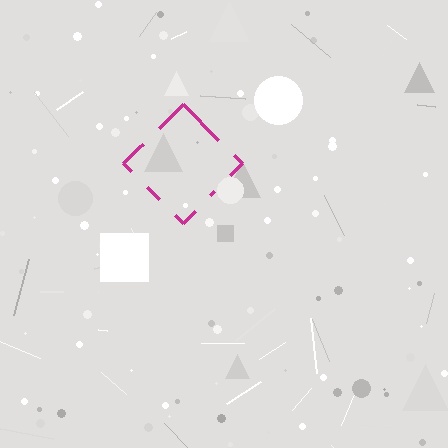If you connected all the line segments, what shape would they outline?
They would outline a diamond.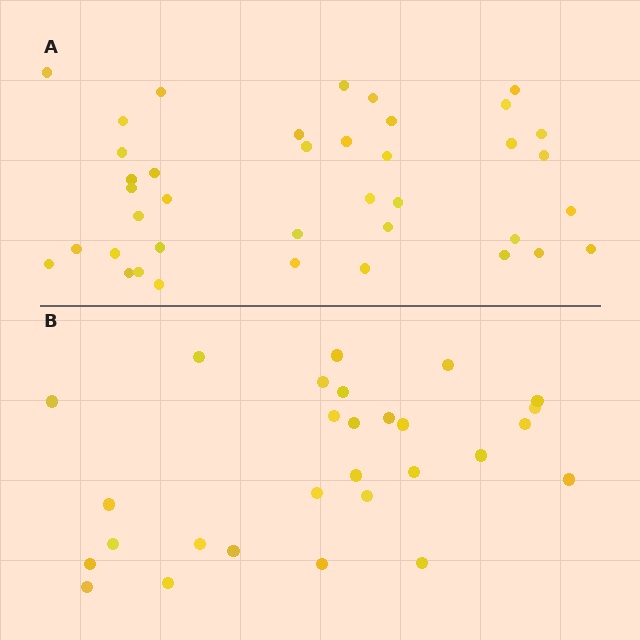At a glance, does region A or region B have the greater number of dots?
Region A (the top region) has more dots.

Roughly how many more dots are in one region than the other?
Region A has roughly 12 or so more dots than region B.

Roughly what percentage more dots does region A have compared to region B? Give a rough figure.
About 40% more.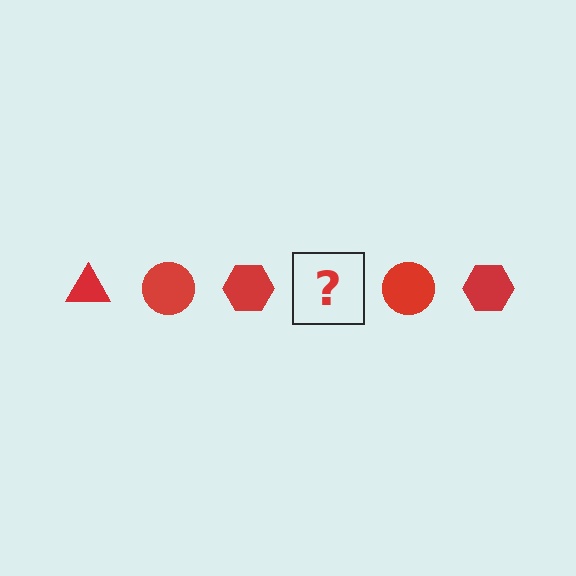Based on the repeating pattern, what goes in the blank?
The blank should be a red triangle.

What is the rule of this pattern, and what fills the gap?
The rule is that the pattern cycles through triangle, circle, hexagon shapes in red. The gap should be filled with a red triangle.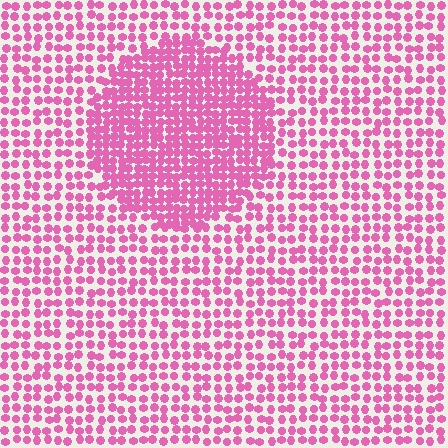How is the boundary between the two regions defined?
The boundary is defined by a change in element density (approximately 1.8x ratio). All elements are the same color, size, and shape.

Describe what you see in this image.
The image contains small pink elements arranged at two different densities. A circle-shaped region is visible where the elements are more densely packed than the surrounding area.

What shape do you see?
I see a circle.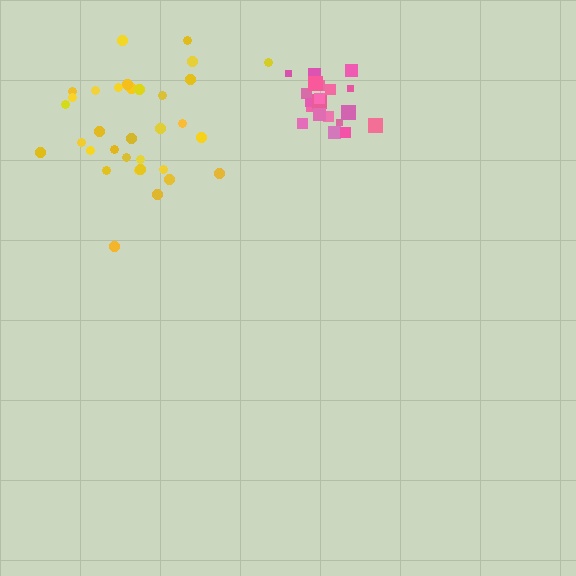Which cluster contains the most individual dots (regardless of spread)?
Yellow (33).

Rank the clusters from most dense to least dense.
pink, yellow.